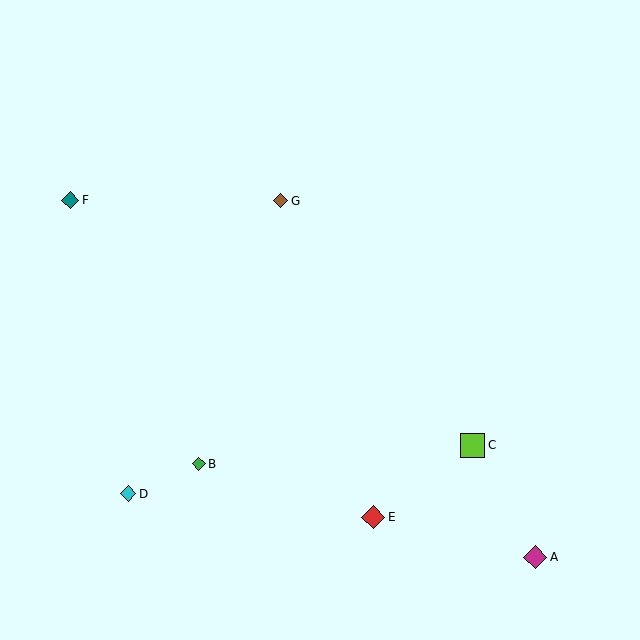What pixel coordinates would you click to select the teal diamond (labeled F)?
Click at (70, 200) to select the teal diamond F.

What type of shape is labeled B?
Shape B is a green diamond.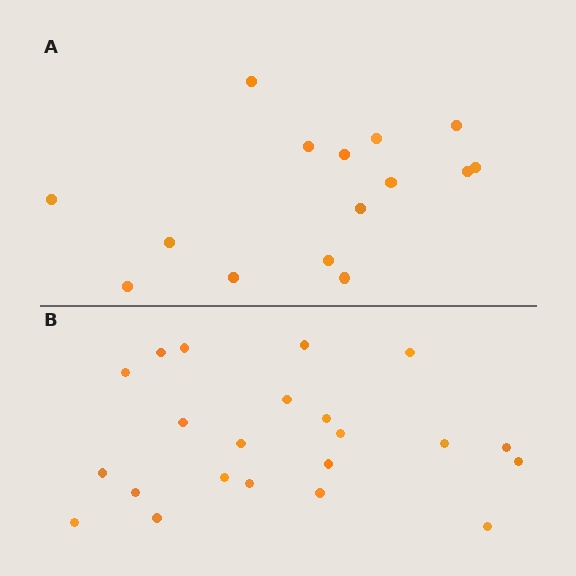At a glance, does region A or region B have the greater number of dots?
Region B (the bottom region) has more dots.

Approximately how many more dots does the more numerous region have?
Region B has roughly 8 or so more dots than region A.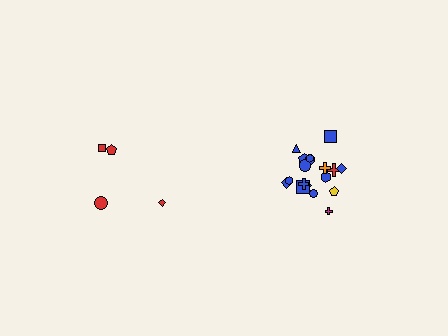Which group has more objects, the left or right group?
The right group.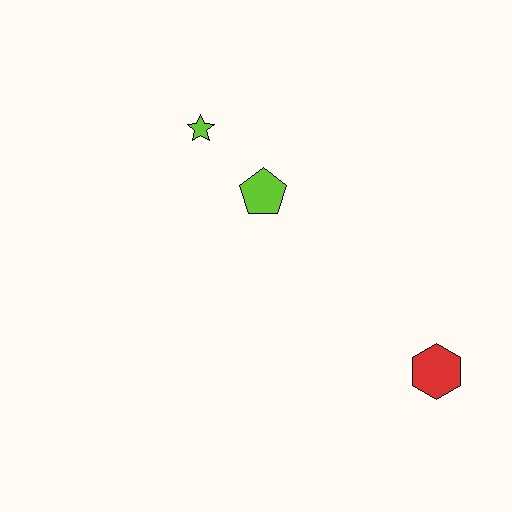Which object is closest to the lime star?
The lime pentagon is closest to the lime star.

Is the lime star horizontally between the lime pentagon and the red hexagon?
No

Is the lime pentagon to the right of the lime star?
Yes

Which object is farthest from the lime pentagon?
The red hexagon is farthest from the lime pentagon.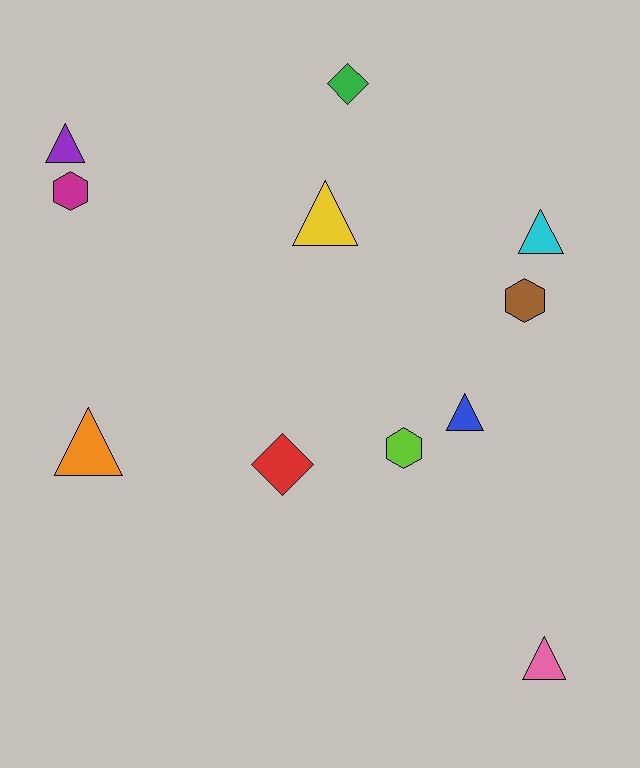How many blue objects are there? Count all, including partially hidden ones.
There is 1 blue object.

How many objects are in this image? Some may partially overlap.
There are 11 objects.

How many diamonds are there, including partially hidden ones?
There are 2 diamonds.